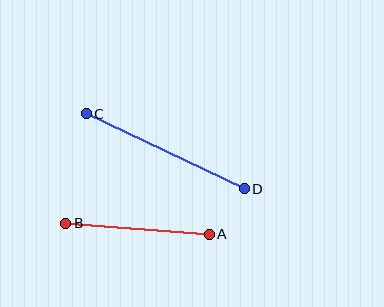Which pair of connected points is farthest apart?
Points C and D are farthest apart.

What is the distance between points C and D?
The distance is approximately 175 pixels.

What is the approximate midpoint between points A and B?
The midpoint is at approximately (137, 229) pixels.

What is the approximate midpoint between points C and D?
The midpoint is at approximately (165, 151) pixels.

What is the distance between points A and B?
The distance is approximately 144 pixels.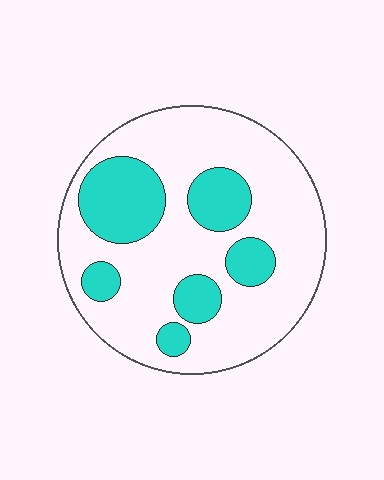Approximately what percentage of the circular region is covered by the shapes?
Approximately 25%.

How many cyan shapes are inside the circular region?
6.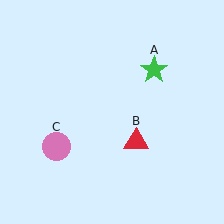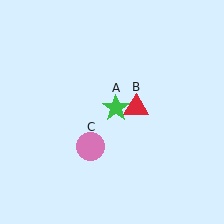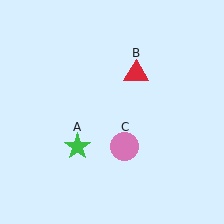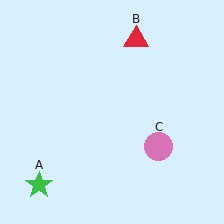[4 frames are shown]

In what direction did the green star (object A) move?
The green star (object A) moved down and to the left.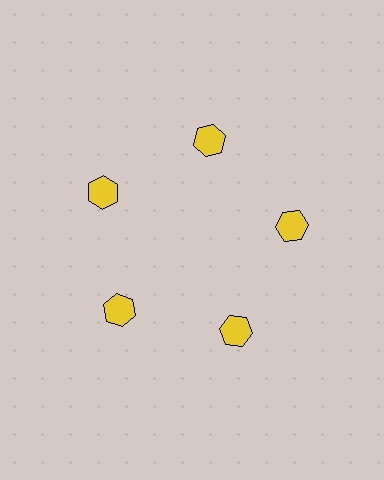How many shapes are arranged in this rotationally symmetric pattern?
There are 5 shapes, arranged in 5 groups of 1.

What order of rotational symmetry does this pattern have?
This pattern has 5-fold rotational symmetry.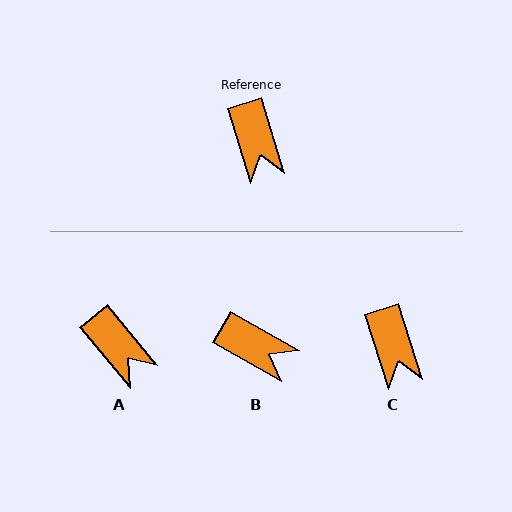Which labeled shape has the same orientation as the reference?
C.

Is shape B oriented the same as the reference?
No, it is off by about 43 degrees.